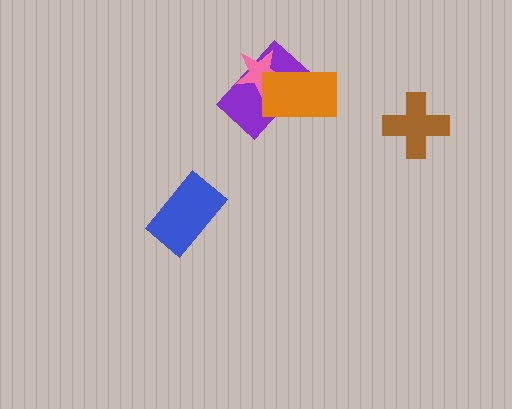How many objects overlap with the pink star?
2 objects overlap with the pink star.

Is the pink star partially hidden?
Yes, it is partially covered by another shape.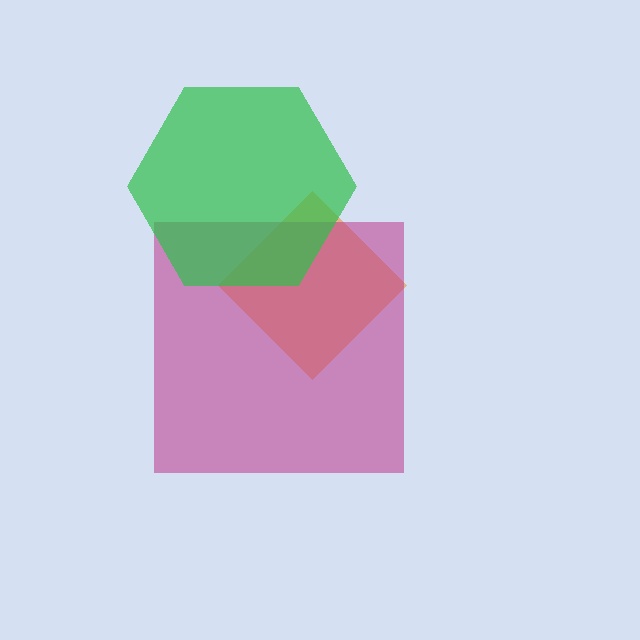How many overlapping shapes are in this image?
There are 3 overlapping shapes in the image.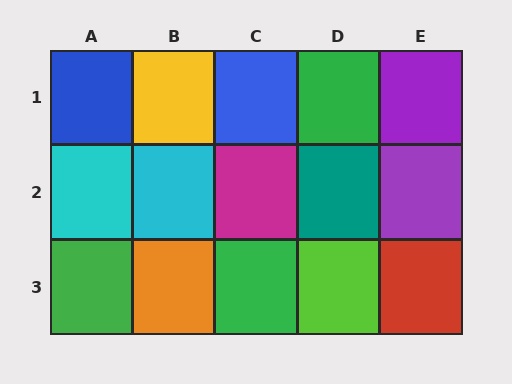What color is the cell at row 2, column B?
Cyan.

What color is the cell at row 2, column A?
Cyan.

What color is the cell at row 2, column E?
Purple.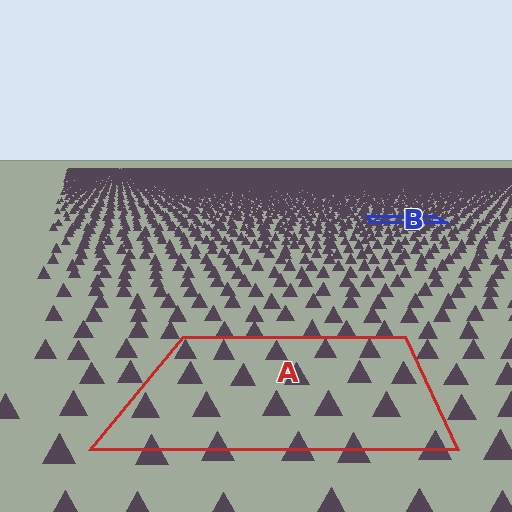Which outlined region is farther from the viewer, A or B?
Region B is farther from the viewer — the texture elements inside it appear smaller and more densely packed.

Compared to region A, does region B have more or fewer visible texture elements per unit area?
Region B has more texture elements per unit area — they are packed more densely because it is farther away.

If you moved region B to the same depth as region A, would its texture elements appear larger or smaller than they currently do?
They would appear larger. At a closer depth, the same texture elements are projected at a bigger on-screen size.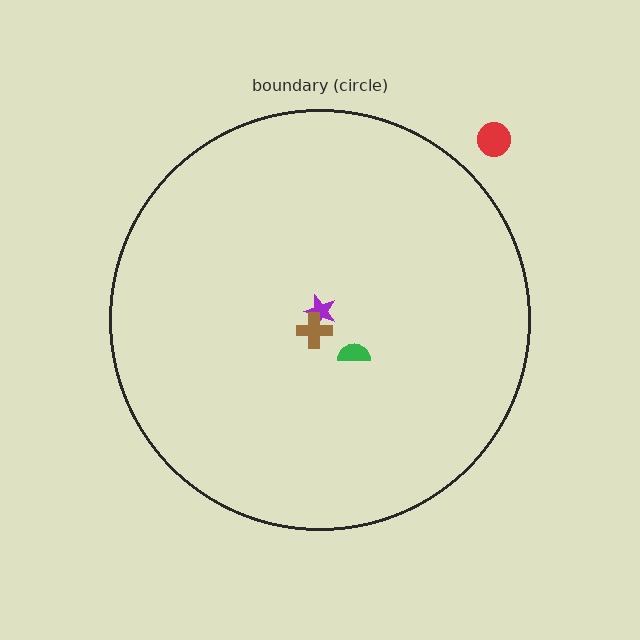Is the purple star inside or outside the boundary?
Inside.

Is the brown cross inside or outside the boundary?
Inside.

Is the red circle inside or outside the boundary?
Outside.